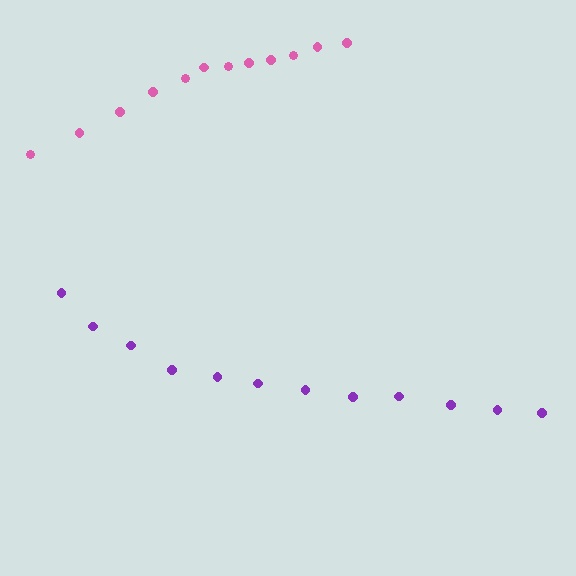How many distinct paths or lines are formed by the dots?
There are 2 distinct paths.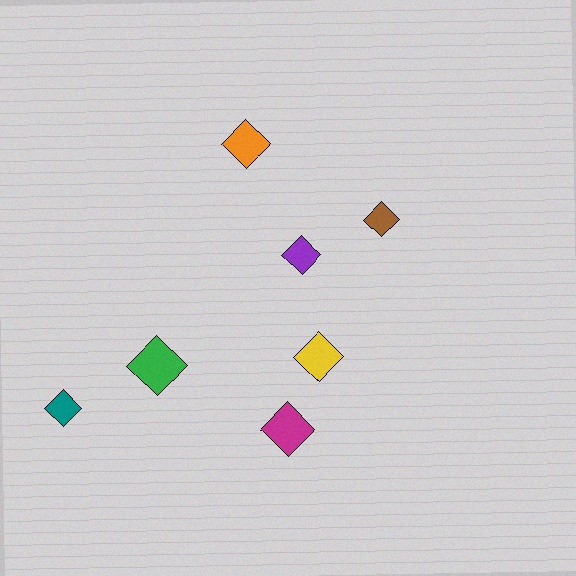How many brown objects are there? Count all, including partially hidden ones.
There is 1 brown object.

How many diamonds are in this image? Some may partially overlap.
There are 7 diamonds.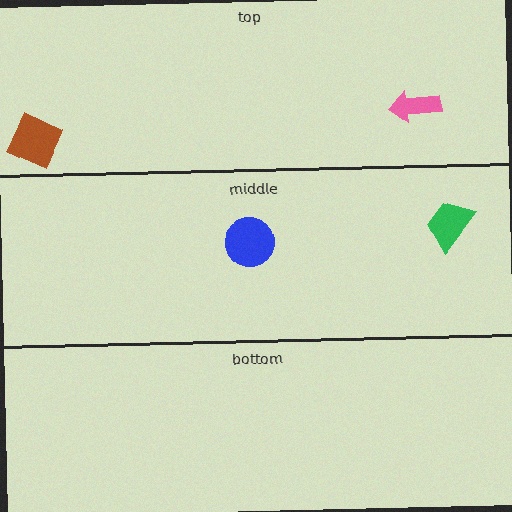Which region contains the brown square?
The top region.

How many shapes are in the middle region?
2.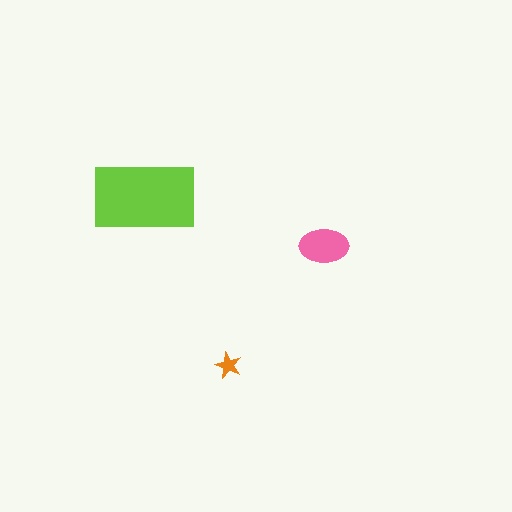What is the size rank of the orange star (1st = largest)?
3rd.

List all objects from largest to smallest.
The lime rectangle, the pink ellipse, the orange star.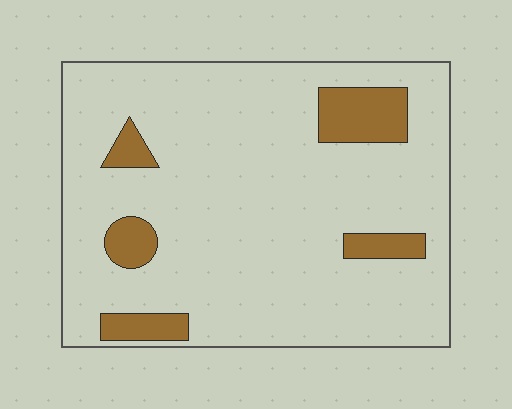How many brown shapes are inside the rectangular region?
5.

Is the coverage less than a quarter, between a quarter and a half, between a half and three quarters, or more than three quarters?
Less than a quarter.